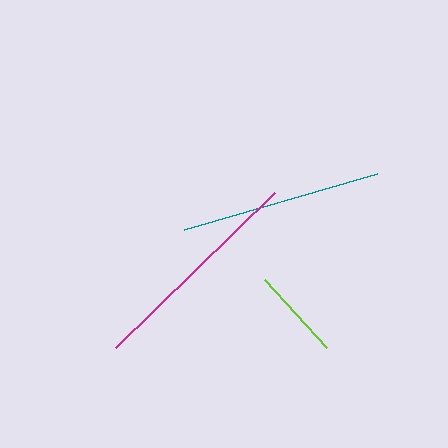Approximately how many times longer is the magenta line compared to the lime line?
The magenta line is approximately 2.4 times the length of the lime line.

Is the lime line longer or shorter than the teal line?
The teal line is longer than the lime line.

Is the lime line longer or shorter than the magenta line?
The magenta line is longer than the lime line.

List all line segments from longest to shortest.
From longest to shortest: magenta, teal, lime.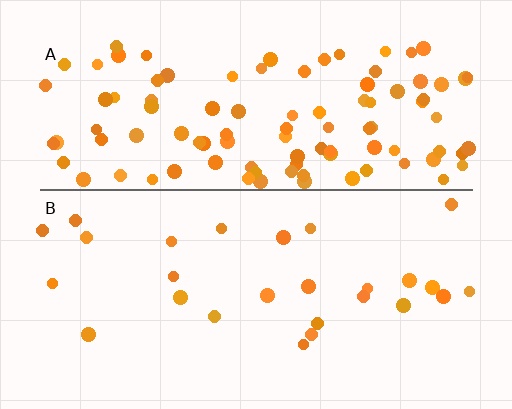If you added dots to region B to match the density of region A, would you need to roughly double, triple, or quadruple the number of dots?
Approximately quadruple.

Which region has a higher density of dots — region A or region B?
A (the top).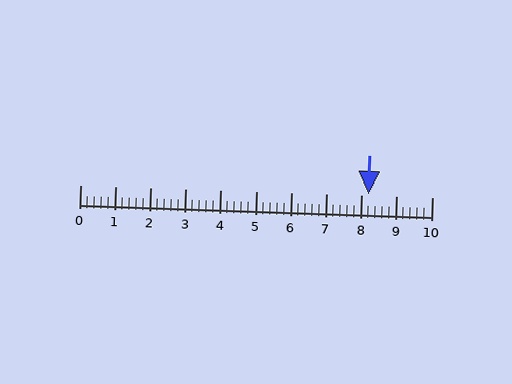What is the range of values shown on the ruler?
The ruler shows values from 0 to 10.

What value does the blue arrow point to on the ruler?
The blue arrow points to approximately 8.2.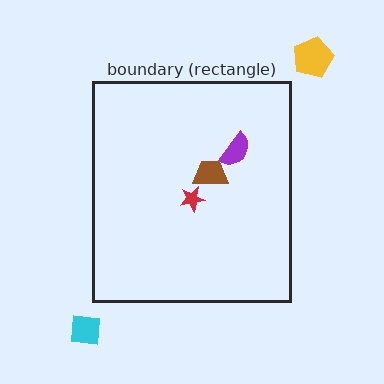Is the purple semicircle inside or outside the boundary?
Inside.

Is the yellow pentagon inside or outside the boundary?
Outside.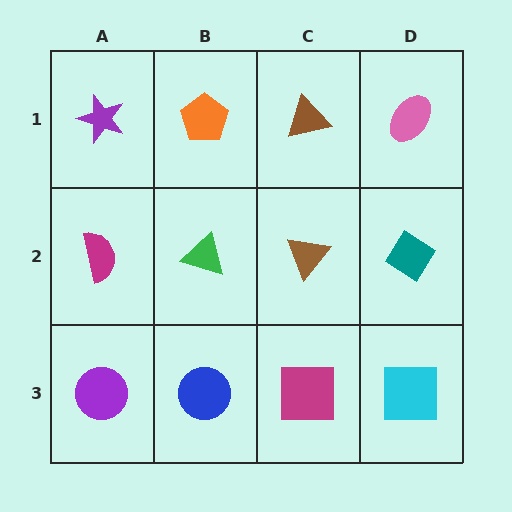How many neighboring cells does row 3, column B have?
3.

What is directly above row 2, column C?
A brown triangle.